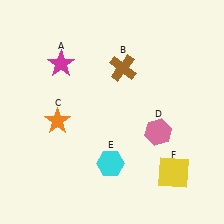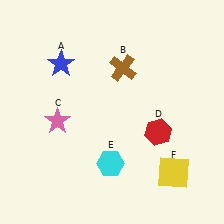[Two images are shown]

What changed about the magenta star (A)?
In Image 1, A is magenta. In Image 2, it changed to blue.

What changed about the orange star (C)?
In Image 1, C is orange. In Image 2, it changed to pink.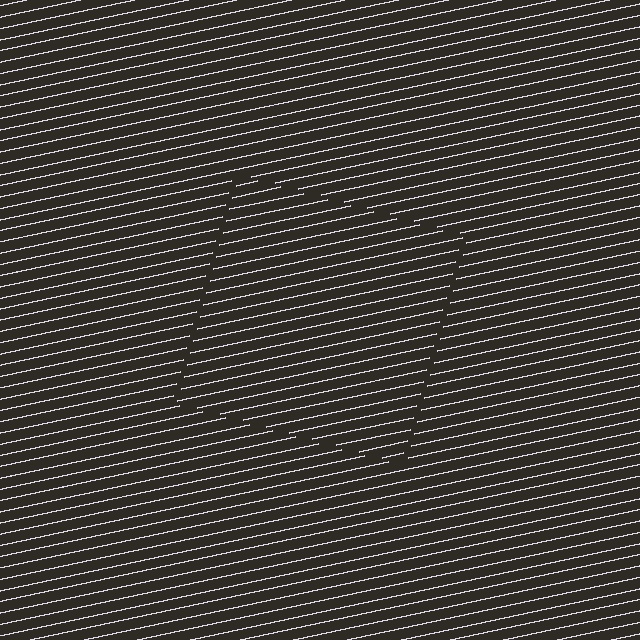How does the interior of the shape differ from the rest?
The interior of the shape contains the same grating, shifted by half a period — the contour is defined by the phase discontinuity where line-ends from the inner and outer gratings abut.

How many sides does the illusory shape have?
4 sides — the line-ends trace a square.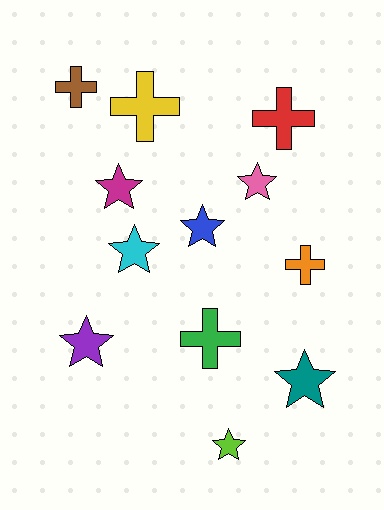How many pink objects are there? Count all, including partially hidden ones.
There is 1 pink object.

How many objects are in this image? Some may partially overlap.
There are 12 objects.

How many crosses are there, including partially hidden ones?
There are 5 crosses.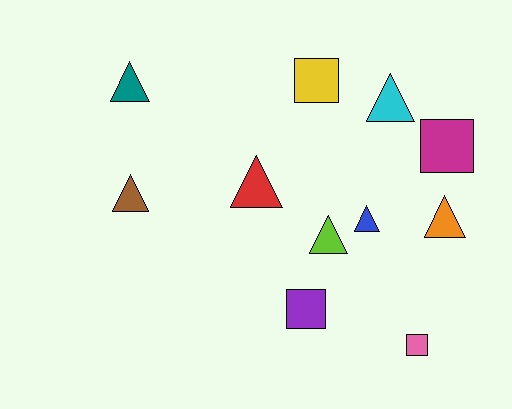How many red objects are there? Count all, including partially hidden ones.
There is 1 red object.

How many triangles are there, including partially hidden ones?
There are 7 triangles.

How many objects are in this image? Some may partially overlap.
There are 11 objects.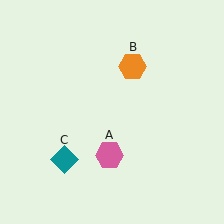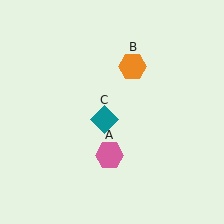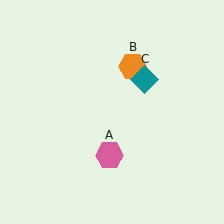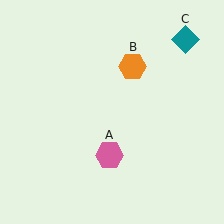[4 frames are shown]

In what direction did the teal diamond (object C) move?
The teal diamond (object C) moved up and to the right.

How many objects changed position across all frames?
1 object changed position: teal diamond (object C).